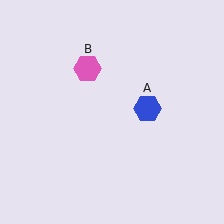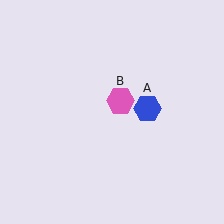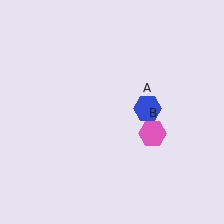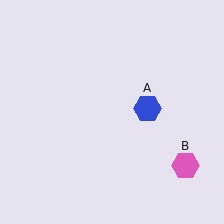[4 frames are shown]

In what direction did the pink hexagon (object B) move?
The pink hexagon (object B) moved down and to the right.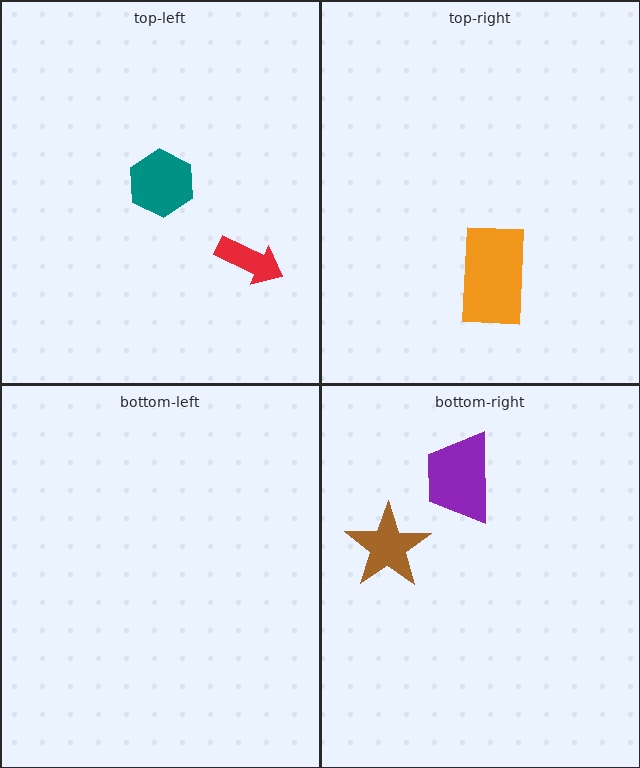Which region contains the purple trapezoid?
The bottom-right region.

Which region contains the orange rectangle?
The top-right region.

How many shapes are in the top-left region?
2.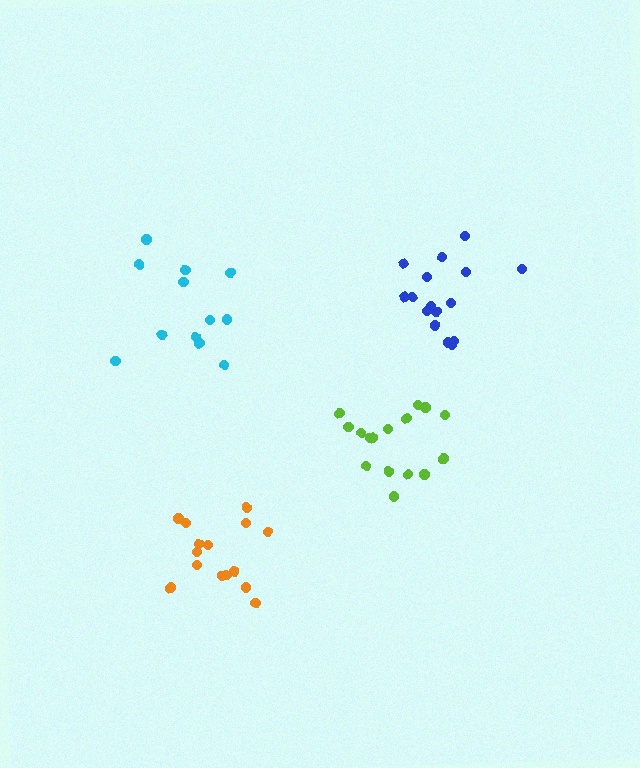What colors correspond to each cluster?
The clusters are colored: blue, cyan, lime, orange.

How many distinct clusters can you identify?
There are 4 distinct clusters.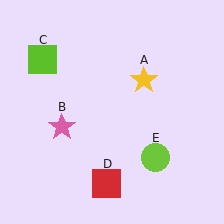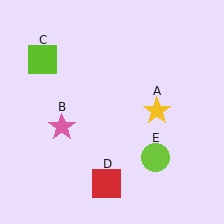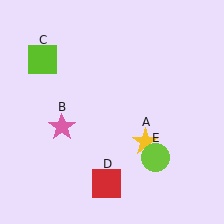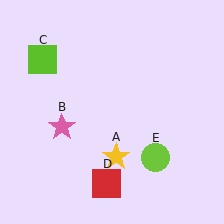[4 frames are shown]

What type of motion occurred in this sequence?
The yellow star (object A) rotated clockwise around the center of the scene.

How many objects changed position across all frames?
1 object changed position: yellow star (object A).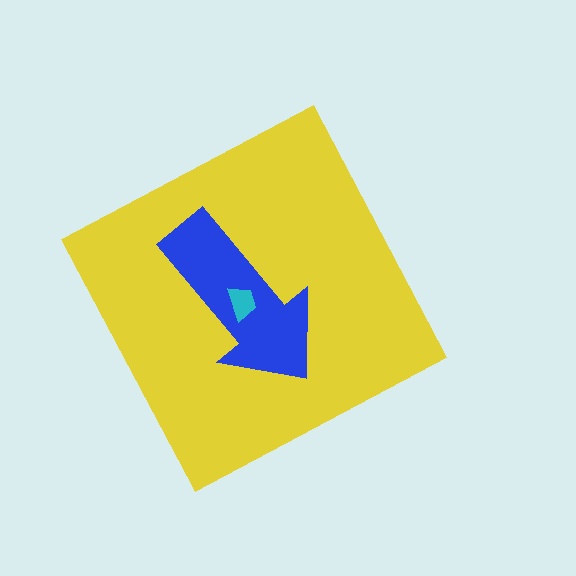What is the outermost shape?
The yellow diamond.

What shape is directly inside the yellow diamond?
The blue arrow.